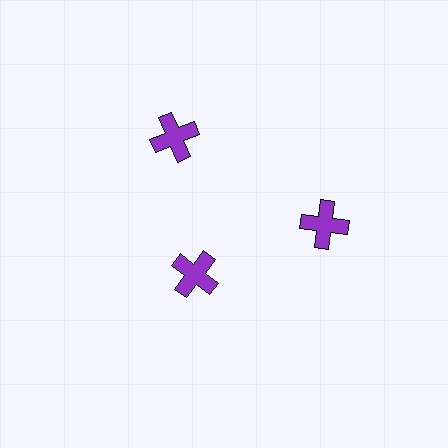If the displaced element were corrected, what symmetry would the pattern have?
It would have 3-fold rotational symmetry — the pattern would map onto itself every 120 degrees.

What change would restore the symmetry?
The symmetry would be restored by moving it outward, back onto the ring so that all 3 crosses sit at equal angles and equal distance from the center.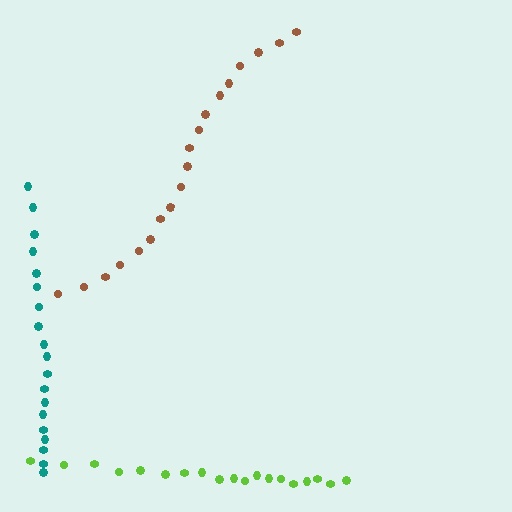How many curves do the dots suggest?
There are 3 distinct paths.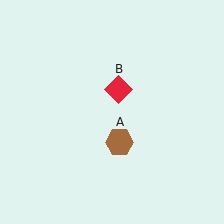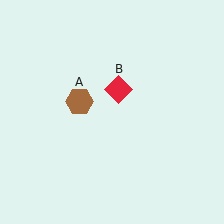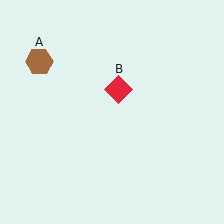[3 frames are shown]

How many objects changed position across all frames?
1 object changed position: brown hexagon (object A).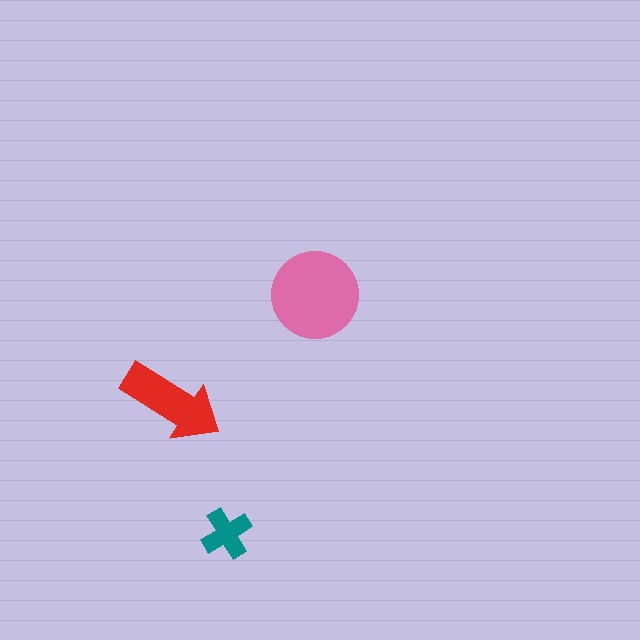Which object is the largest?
The pink circle.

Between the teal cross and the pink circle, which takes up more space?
The pink circle.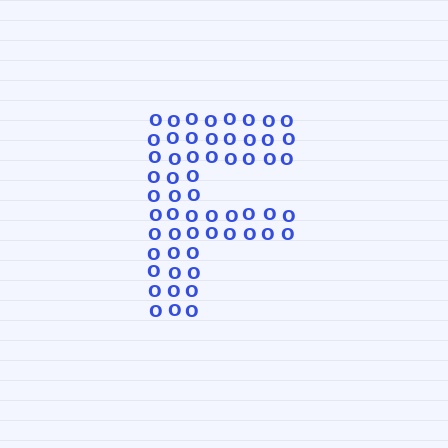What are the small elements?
The small elements are letter O's.